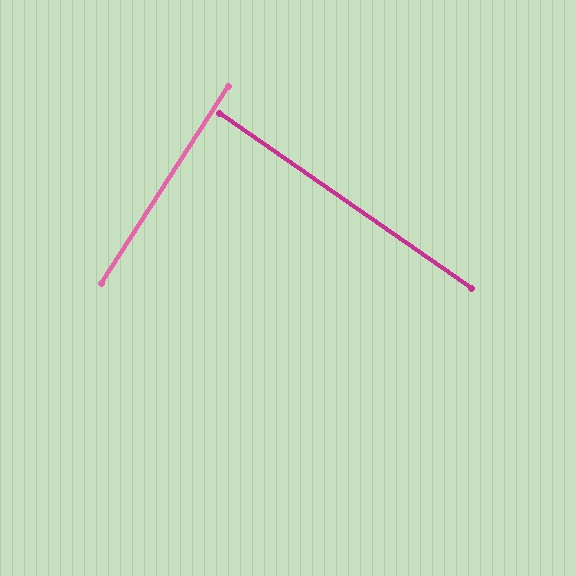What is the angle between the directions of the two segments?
Approximately 88 degrees.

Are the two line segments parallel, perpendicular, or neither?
Perpendicular — they meet at approximately 88°.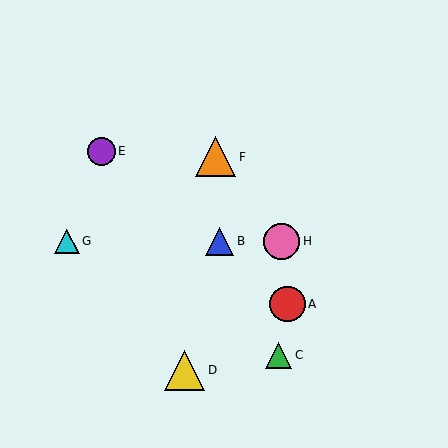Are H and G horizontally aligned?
Yes, both are at y≈241.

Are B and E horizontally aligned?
No, B is at y≈241 and E is at y≈151.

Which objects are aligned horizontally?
Objects B, G, H are aligned horizontally.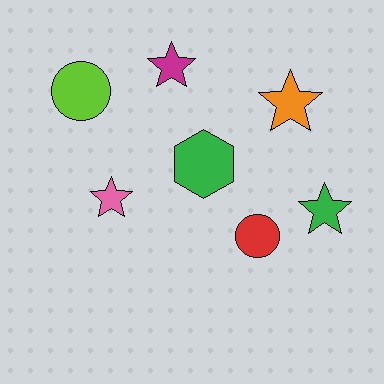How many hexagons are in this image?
There is 1 hexagon.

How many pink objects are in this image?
There is 1 pink object.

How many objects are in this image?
There are 7 objects.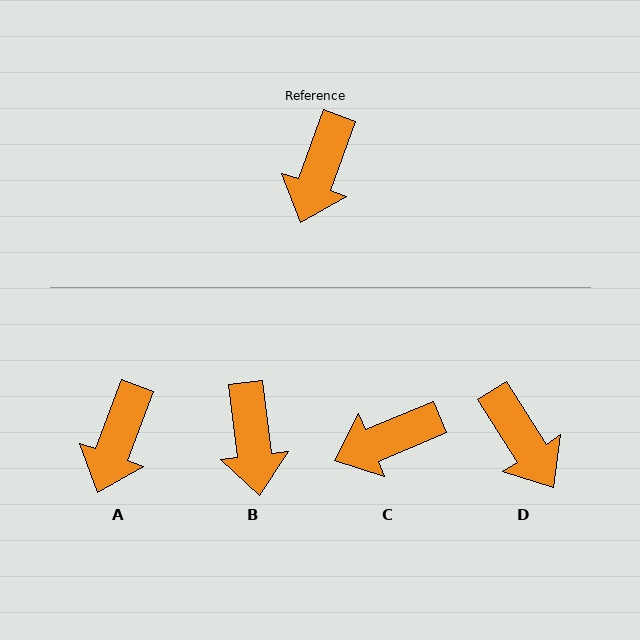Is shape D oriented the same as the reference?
No, it is off by about 53 degrees.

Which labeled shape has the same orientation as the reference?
A.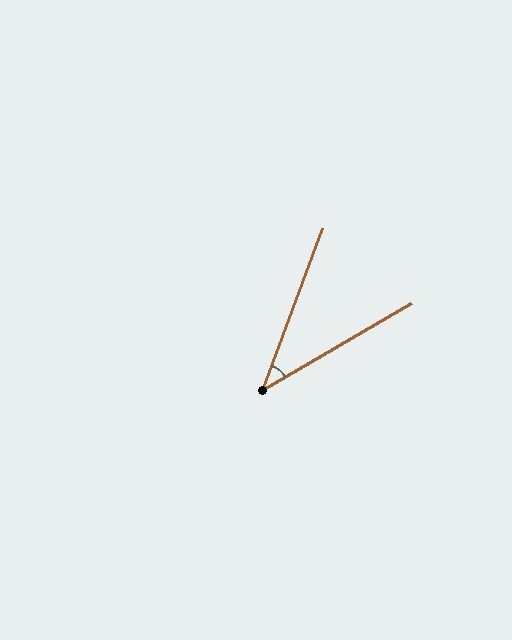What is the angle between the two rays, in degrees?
Approximately 39 degrees.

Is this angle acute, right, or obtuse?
It is acute.